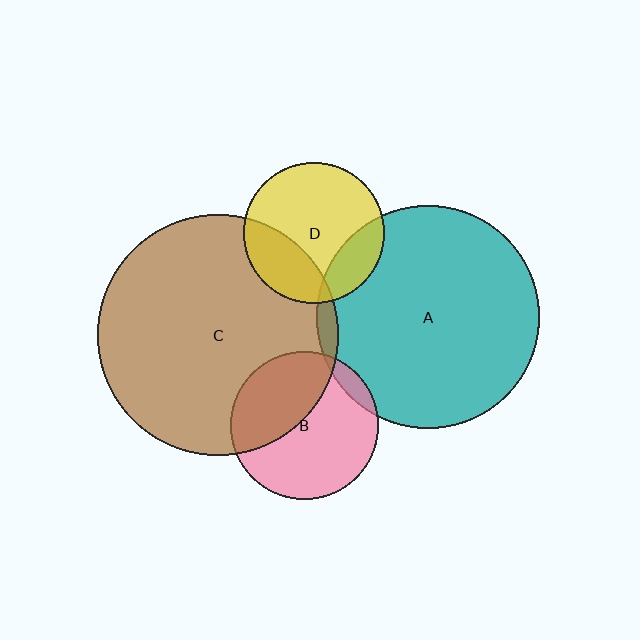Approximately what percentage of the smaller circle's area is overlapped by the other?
Approximately 25%.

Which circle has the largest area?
Circle C (brown).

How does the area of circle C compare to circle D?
Approximately 3.0 times.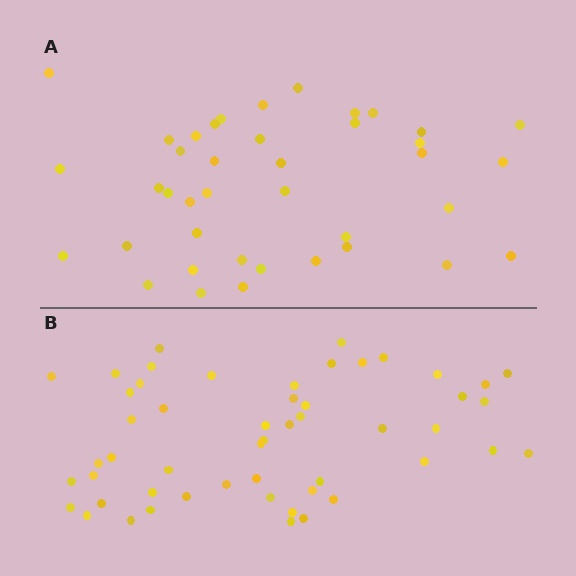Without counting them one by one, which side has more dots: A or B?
Region B (the bottom region) has more dots.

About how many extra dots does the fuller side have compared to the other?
Region B has roughly 12 or so more dots than region A.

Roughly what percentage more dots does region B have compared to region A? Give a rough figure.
About 30% more.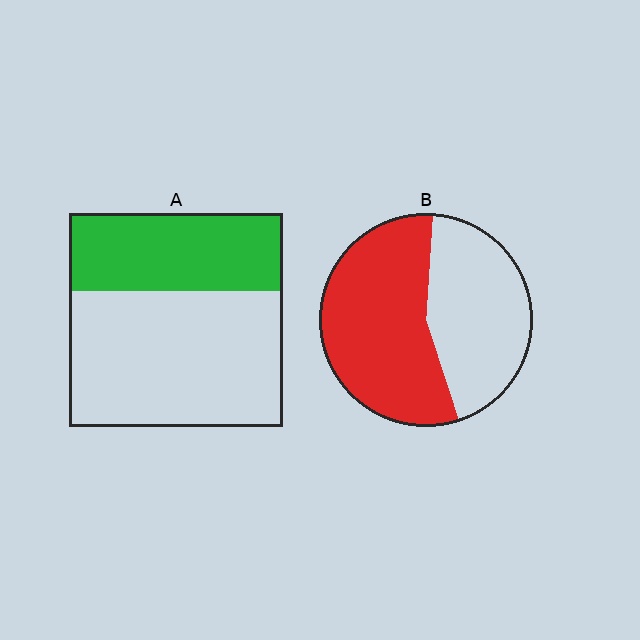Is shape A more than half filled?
No.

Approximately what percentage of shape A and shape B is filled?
A is approximately 35% and B is approximately 55%.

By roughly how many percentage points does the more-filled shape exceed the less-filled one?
By roughly 20 percentage points (B over A).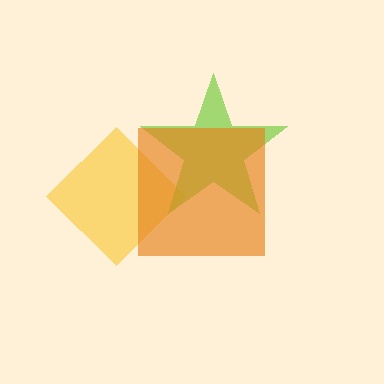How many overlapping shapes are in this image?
There are 3 overlapping shapes in the image.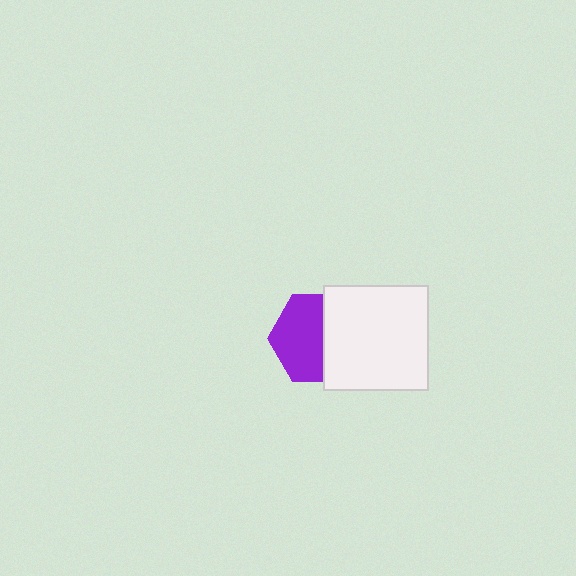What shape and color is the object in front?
The object in front is a white square.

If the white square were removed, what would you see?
You would see the complete purple hexagon.